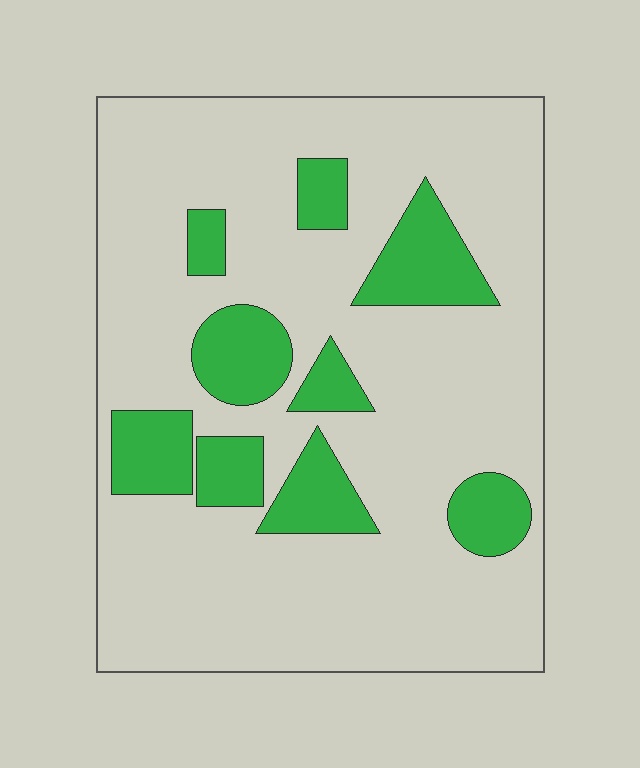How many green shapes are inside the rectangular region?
9.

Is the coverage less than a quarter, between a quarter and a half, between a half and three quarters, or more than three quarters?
Less than a quarter.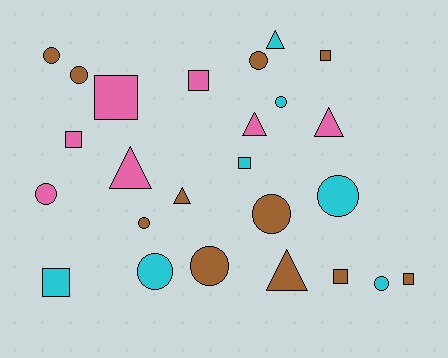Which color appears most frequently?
Brown, with 11 objects.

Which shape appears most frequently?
Circle, with 11 objects.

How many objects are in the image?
There are 25 objects.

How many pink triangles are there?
There are 3 pink triangles.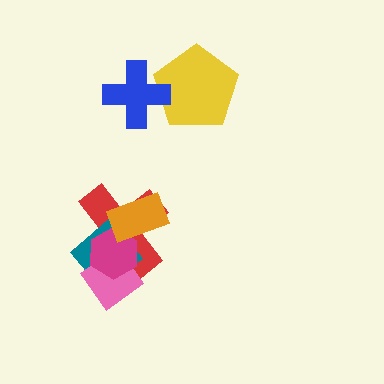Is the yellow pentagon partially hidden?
Yes, it is partially covered by another shape.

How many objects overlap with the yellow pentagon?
1 object overlaps with the yellow pentagon.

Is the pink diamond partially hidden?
Yes, it is partially covered by another shape.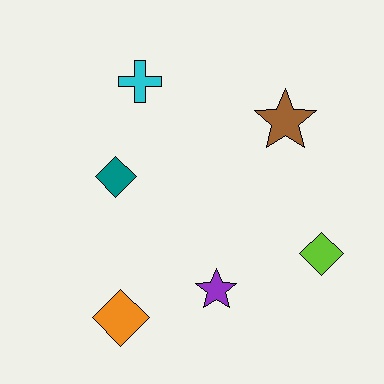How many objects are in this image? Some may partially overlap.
There are 6 objects.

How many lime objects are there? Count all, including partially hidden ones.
There is 1 lime object.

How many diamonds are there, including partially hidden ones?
There are 3 diamonds.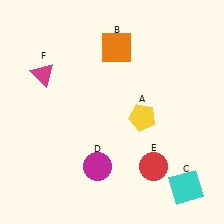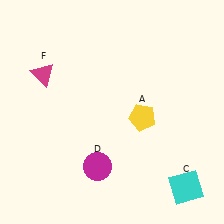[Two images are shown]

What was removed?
The orange square (B), the red circle (E) were removed in Image 2.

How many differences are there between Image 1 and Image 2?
There are 2 differences between the two images.